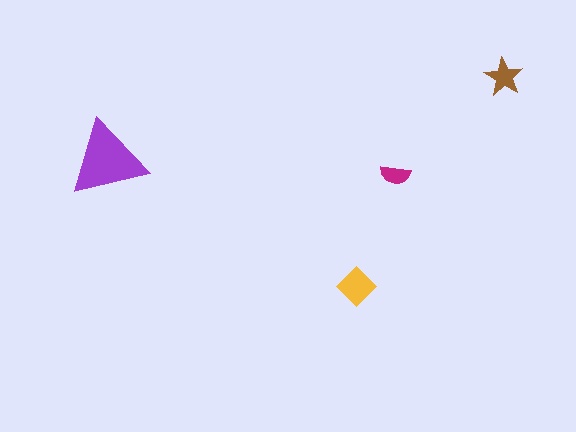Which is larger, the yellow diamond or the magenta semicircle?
The yellow diamond.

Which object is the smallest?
The magenta semicircle.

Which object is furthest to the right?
The brown star is rightmost.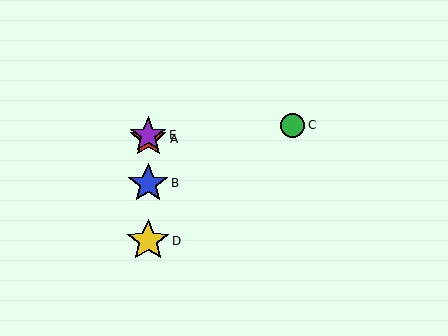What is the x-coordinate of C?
Object C is at x≈293.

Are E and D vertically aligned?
Yes, both are at x≈148.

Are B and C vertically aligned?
No, B is at x≈148 and C is at x≈293.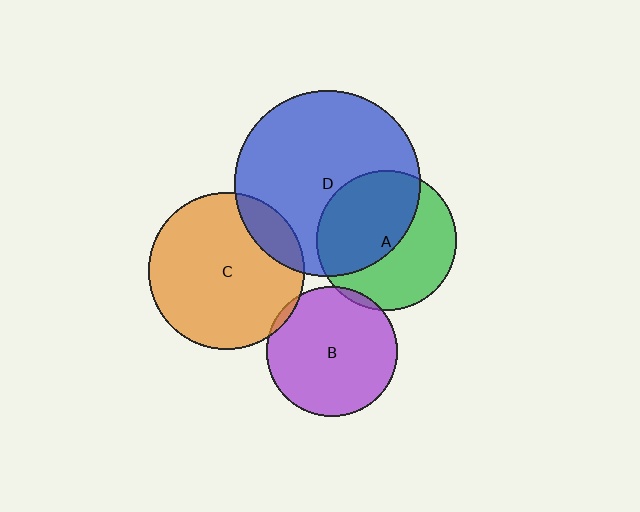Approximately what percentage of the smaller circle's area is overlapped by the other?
Approximately 5%.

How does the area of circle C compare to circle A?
Approximately 1.3 times.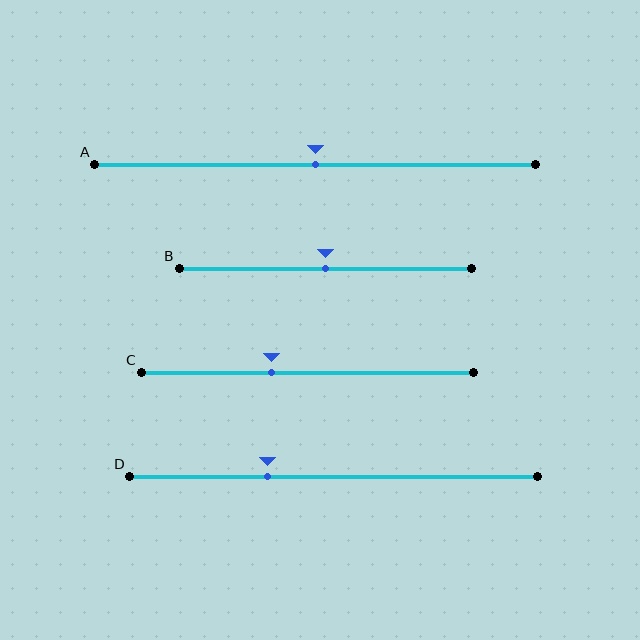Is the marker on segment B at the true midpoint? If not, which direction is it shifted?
Yes, the marker on segment B is at the true midpoint.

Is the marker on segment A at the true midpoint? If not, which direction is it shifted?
Yes, the marker on segment A is at the true midpoint.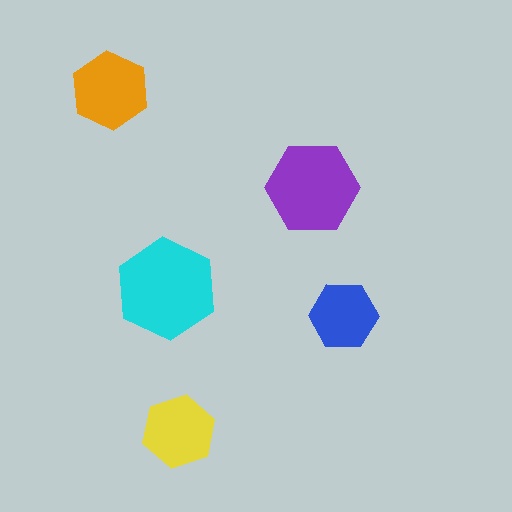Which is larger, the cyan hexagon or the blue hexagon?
The cyan one.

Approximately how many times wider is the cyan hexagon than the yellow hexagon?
About 1.5 times wider.